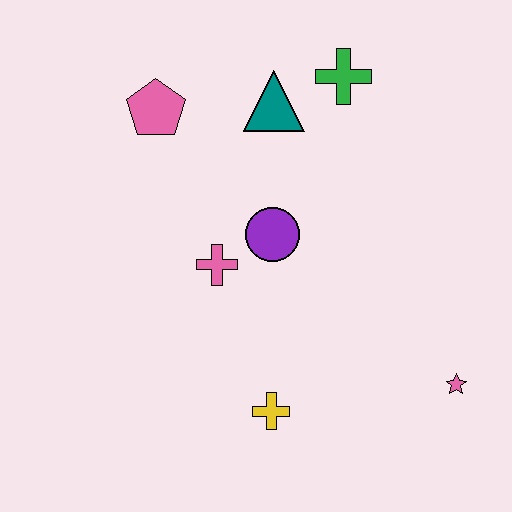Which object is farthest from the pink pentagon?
The pink star is farthest from the pink pentagon.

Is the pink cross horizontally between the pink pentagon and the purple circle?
Yes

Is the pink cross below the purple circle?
Yes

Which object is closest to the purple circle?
The pink cross is closest to the purple circle.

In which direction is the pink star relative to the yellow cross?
The pink star is to the right of the yellow cross.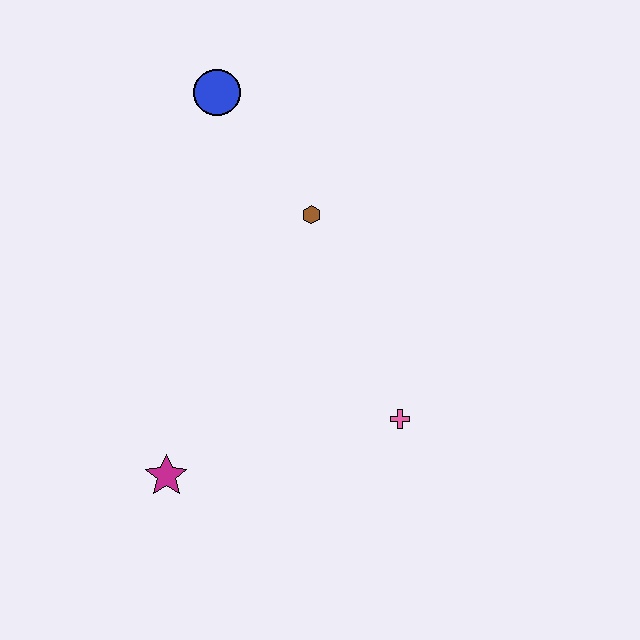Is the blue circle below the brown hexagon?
No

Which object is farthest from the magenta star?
The blue circle is farthest from the magenta star.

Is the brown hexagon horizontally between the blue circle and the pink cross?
Yes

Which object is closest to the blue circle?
The brown hexagon is closest to the blue circle.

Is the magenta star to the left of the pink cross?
Yes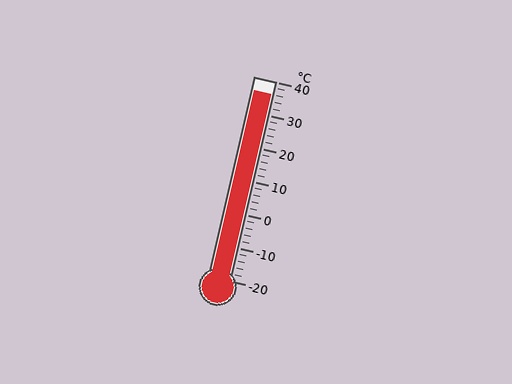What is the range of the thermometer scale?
The thermometer scale ranges from -20°C to 40°C.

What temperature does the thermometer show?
The thermometer shows approximately 36°C.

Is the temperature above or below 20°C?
The temperature is above 20°C.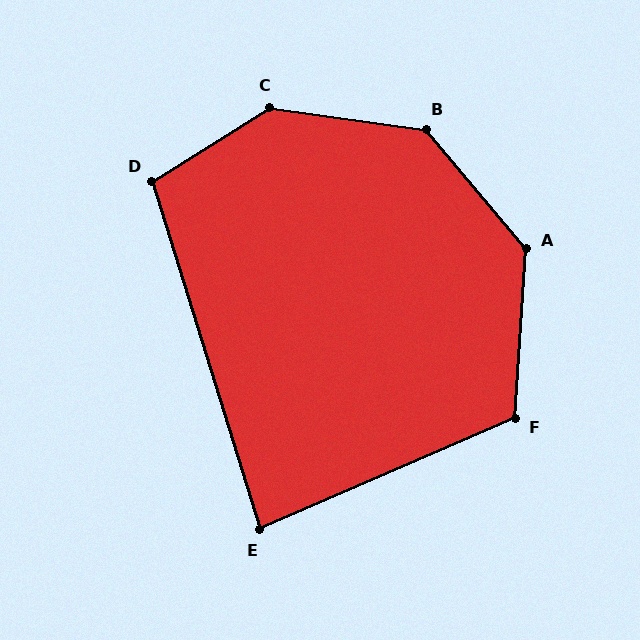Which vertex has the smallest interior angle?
E, at approximately 84 degrees.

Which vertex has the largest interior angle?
C, at approximately 140 degrees.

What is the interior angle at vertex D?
Approximately 105 degrees (obtuse).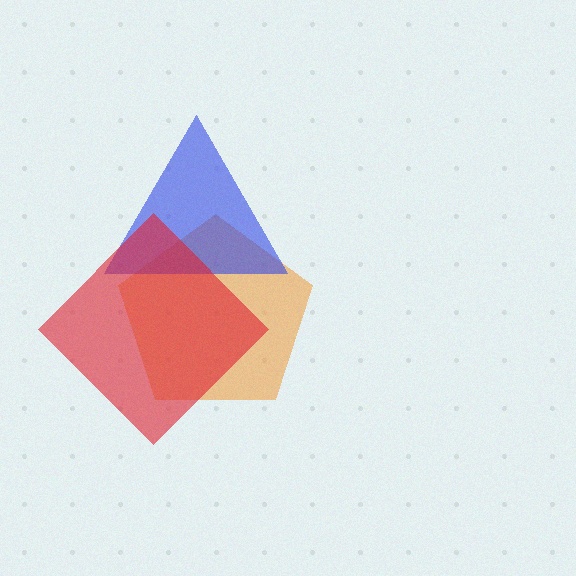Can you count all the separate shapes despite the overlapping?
Yes, there are 3 separate shapes.